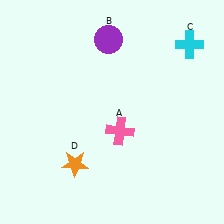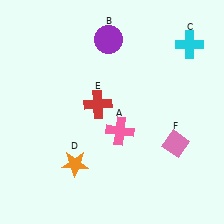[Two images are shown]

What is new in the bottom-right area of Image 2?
A pink diamond (F) was added in the bottom-right area of Image 2.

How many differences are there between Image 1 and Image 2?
There are 2 differences between the two images.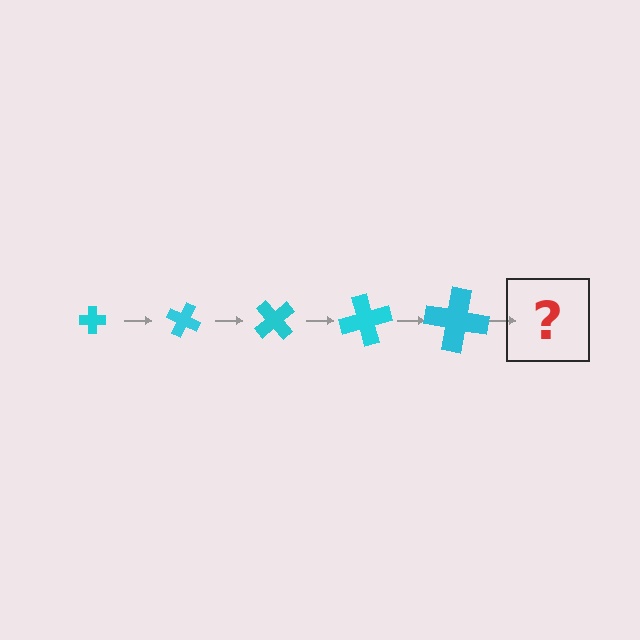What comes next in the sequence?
The next element should be a cross, larger than the previous one and rotated 125 degrees from the start.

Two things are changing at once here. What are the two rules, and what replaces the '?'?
The two rules are that the cross grows larger each step and it rotates 25 degrees each step. The '?' should be a cross, larger than the previous one and rotated 125 degrees from the start.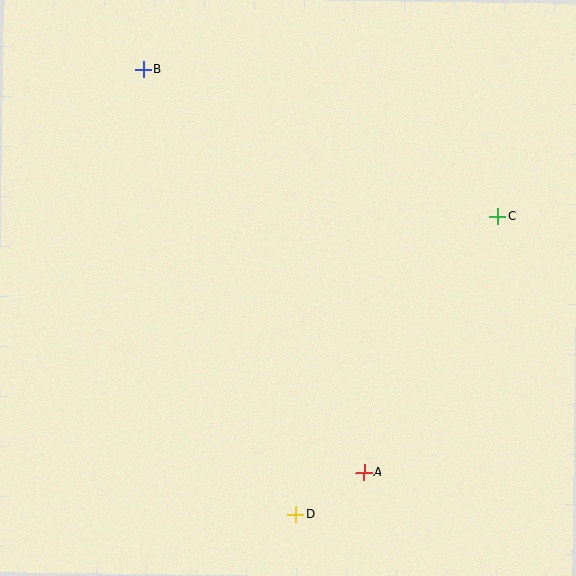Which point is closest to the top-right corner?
Point C is closest to the top-right corner.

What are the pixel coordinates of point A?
Point A is at (364, 473).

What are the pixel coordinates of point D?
Point D is at (296, 515).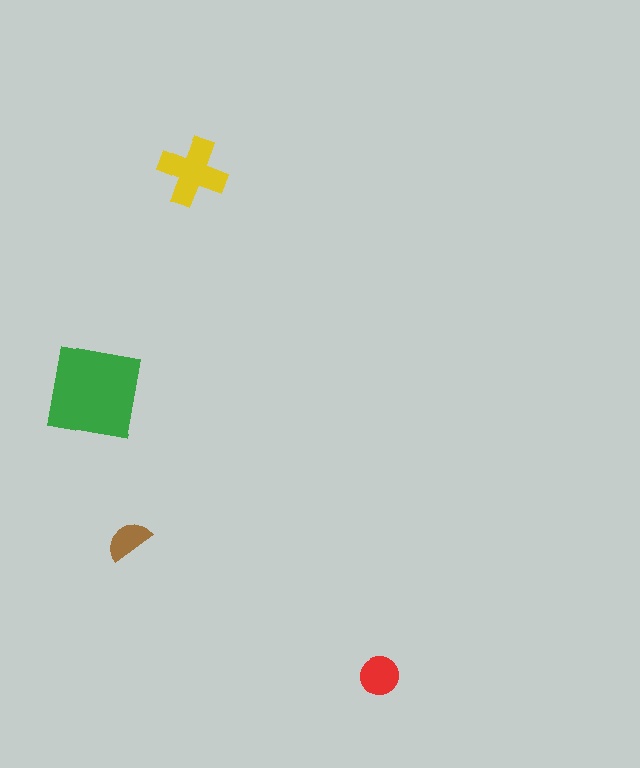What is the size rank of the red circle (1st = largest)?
3rd.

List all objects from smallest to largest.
The brown semicircle, the red circle, the yellow cross, the green square.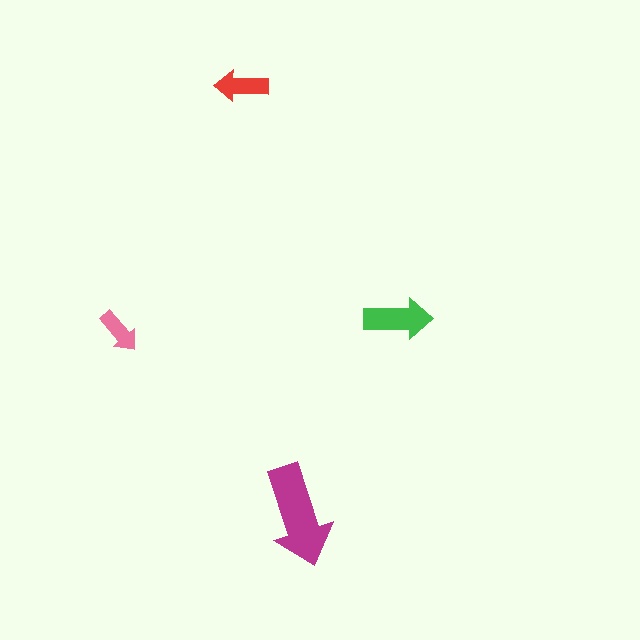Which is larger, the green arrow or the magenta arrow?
The magenta one.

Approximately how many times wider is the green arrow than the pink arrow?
About 1.5 times wider.